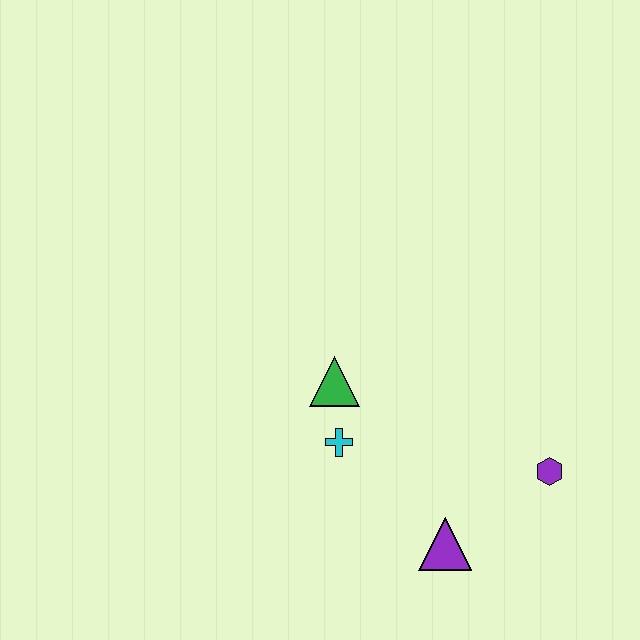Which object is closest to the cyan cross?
The green triangle is closest to the cyan cross.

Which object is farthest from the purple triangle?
The green triangle is farthest from the purple triangle.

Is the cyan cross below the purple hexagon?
No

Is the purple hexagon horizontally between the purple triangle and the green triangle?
No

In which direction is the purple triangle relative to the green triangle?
The purple triangle is below the green triangle.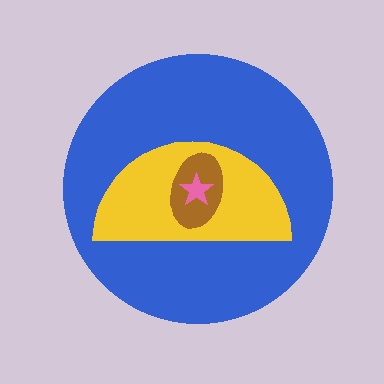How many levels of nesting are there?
4.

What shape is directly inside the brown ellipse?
The pink star.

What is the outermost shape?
The blue circle.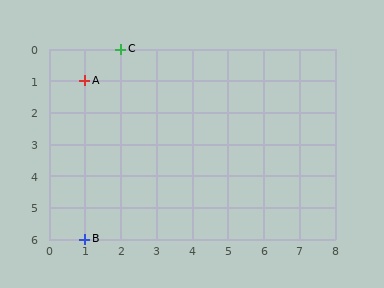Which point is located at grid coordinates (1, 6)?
Point B is at (1, 6).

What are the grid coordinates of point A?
Point A is at grid coordinates (1, 1).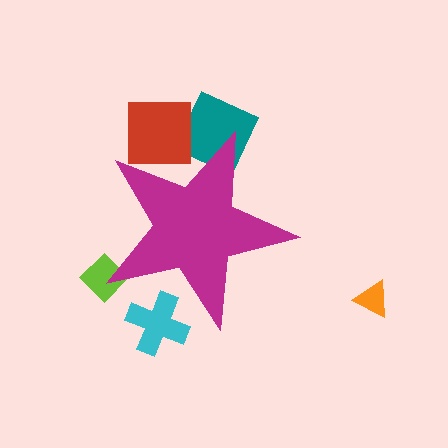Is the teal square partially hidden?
Yes, the teal square is partially hidden behind the magenta star.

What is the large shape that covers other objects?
A magenta star.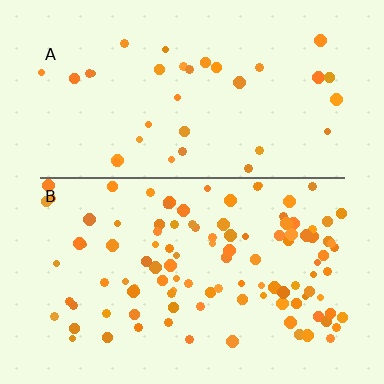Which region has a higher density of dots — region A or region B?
B (the bottom).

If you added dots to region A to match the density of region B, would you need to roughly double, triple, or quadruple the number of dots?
Approximately triple.